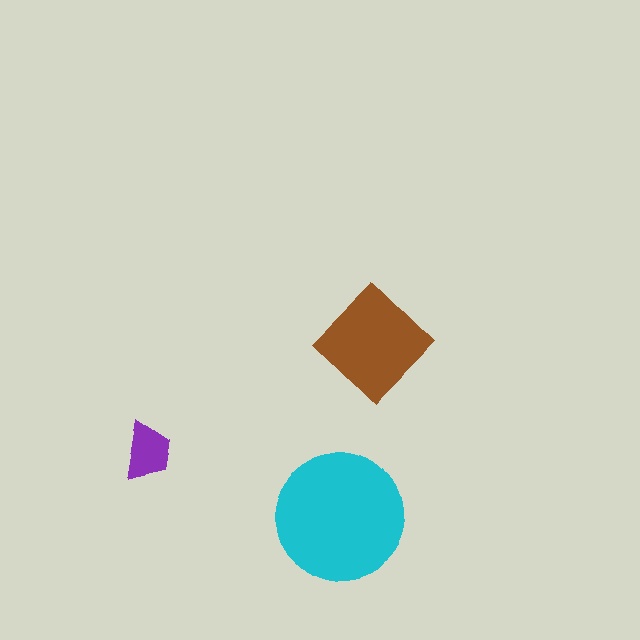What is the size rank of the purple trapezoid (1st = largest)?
3rd.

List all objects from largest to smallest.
The cyan circle, the brown diamond, the purple trapezoid.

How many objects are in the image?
There are 3 objects in the image.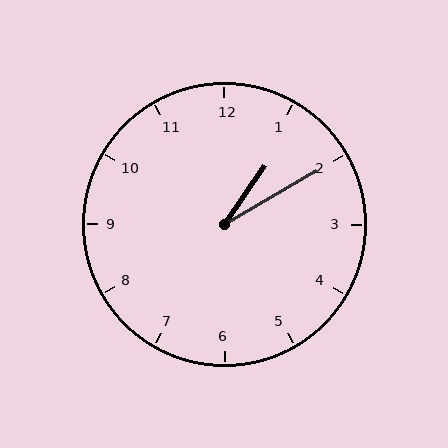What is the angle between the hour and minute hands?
Approximately 25 degrees.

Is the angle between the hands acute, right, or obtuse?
It is acute.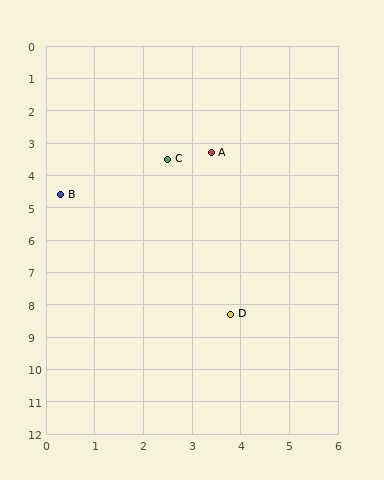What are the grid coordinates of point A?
Point A is at approximately (3.4, 3.3).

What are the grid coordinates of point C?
Point C is at approximately (2.5, 3.5).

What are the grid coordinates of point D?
Point D is at approximately (3.8, 8.3).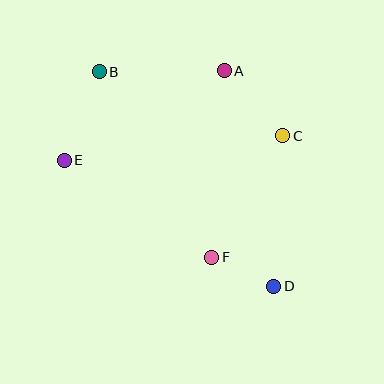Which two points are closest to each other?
Points D and F are closest to each other.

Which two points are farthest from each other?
Points B and D are farthest from each other.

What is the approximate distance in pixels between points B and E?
The distance between B and E is approximately 95 pixels.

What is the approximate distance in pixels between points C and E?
The distance between C and E is approximately 220 pixels.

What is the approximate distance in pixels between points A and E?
The distance between A and E is approximately 183 pixels.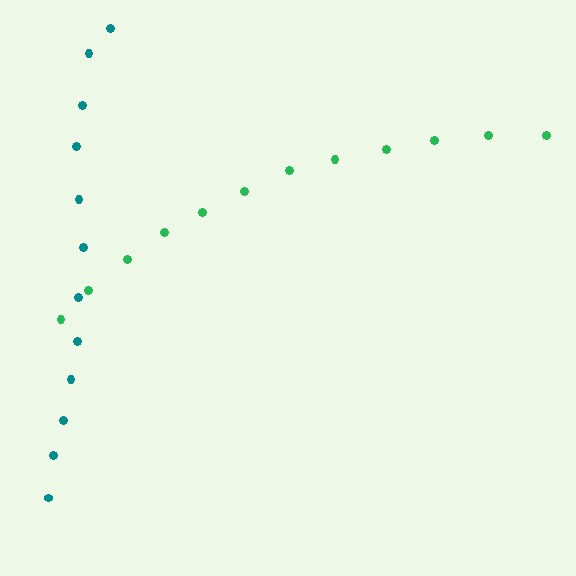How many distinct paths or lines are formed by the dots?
There are 2 distinct paths.